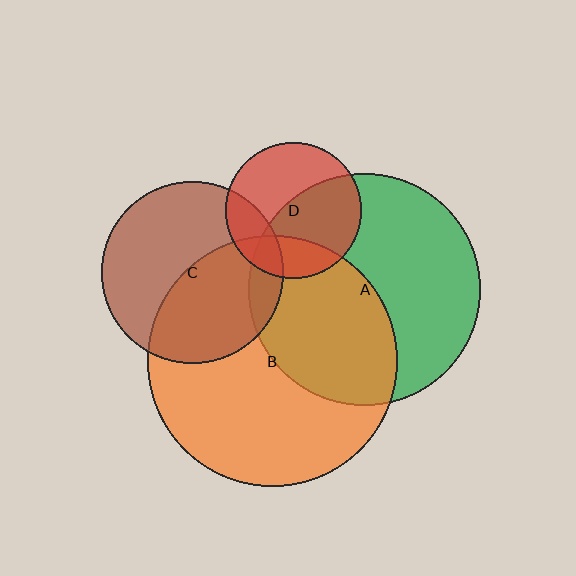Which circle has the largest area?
Circle B (orange).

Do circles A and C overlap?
Yes.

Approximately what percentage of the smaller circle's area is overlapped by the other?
Approximately 10%.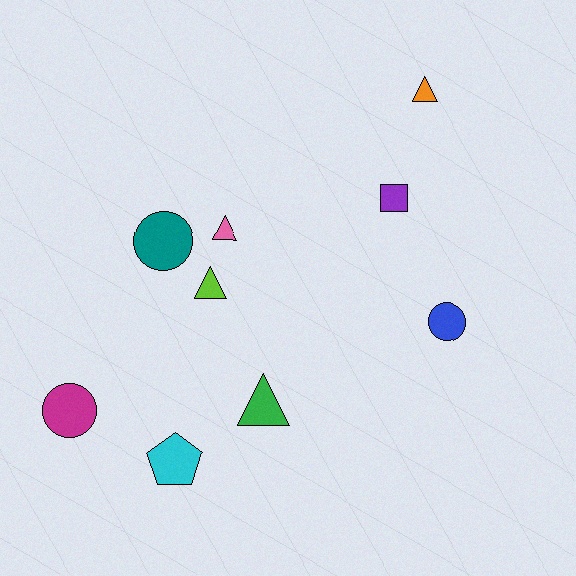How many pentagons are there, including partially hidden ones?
There is 1 pentagon.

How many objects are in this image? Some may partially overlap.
There are 9 objects.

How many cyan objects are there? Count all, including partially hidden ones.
There is 1 cyan object.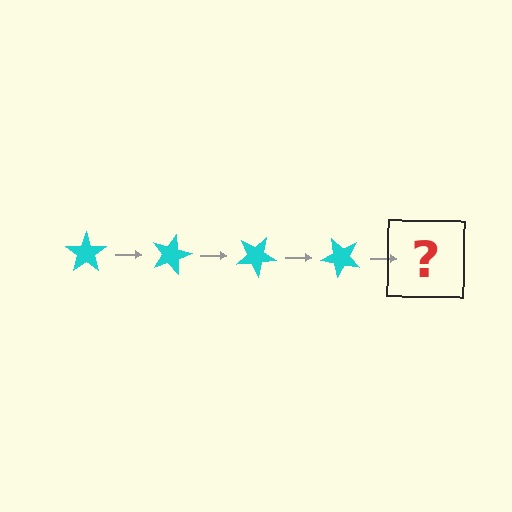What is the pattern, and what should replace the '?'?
The pattern is that the star rotates 15 degrees each step. The '?' should be a cyan star rotated 60 degrees.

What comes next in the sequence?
The next element should be a cyan star rotated 60 degrees.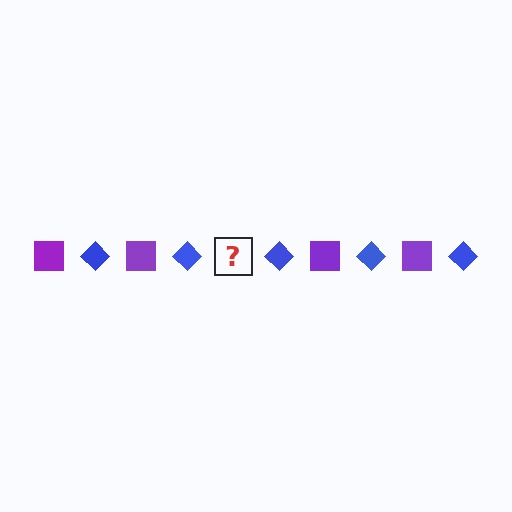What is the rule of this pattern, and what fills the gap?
The rule is that the pattern alternates between purple square and blue diamond. The gap should be filled with a purple square.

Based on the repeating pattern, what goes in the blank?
The blank should be a purple square.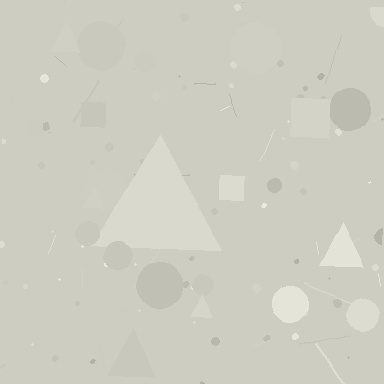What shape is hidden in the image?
A triangle is hidden in the image.